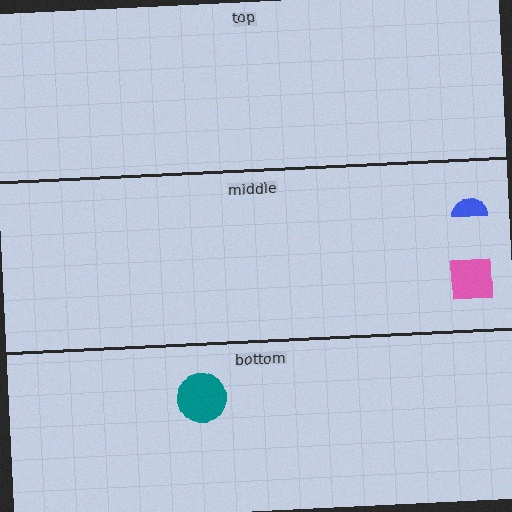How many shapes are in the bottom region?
1.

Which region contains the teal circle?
The bottom region.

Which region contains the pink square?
The middle region.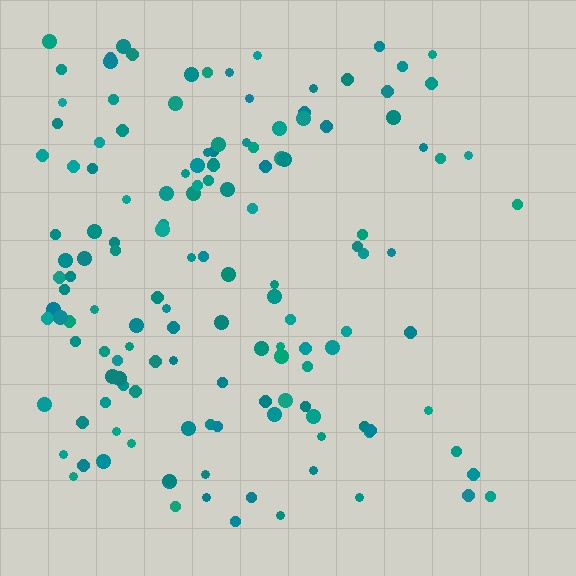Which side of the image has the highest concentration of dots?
The left.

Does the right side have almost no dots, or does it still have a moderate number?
Still a moderate number, just noticeably fewer than the left.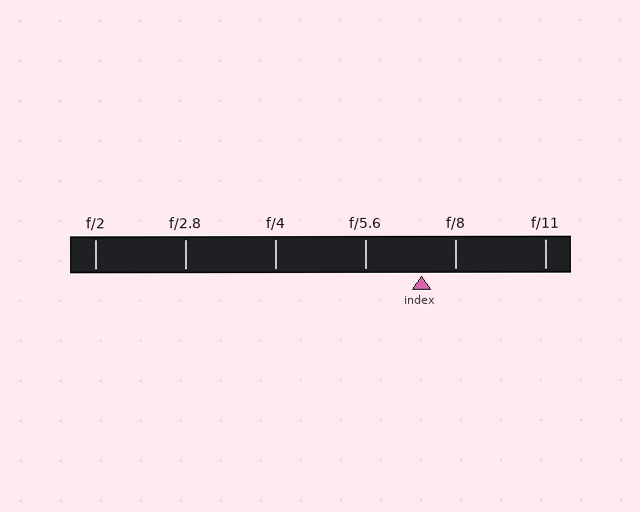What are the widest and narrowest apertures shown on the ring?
The widest aperture shown is f/2 and the narrowest is f/11.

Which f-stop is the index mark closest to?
The index mark is closest to f/8.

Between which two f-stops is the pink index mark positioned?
The index mark is between f/5.6 and f/8.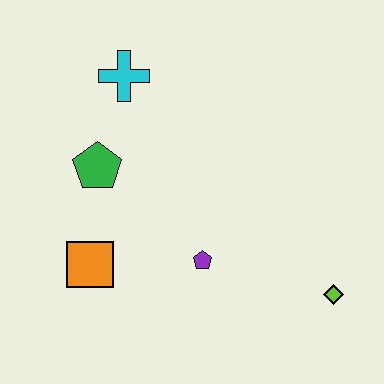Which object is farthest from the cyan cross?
The lime diamond is farthest from the cyan cross.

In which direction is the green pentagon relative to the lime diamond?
The green pentagon is to the left of the lime diamond.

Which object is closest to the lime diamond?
The purple pentagon is closest to the lime diamond.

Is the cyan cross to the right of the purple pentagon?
No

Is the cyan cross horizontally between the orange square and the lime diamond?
Yes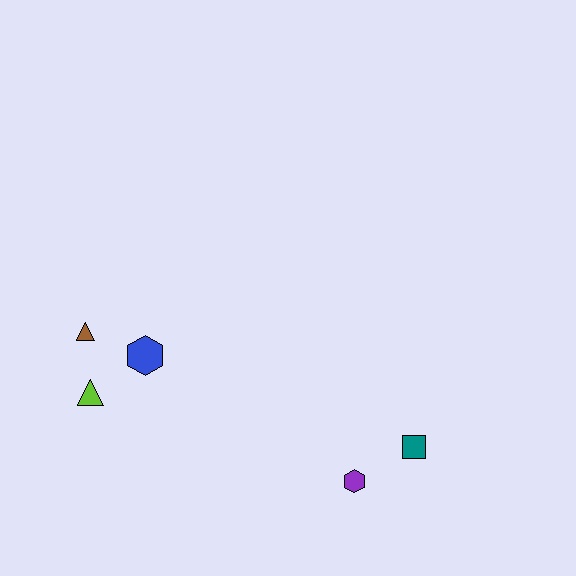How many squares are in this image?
There is 1 square.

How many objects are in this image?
There are 5 objects.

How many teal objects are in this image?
There is 1 teal object.